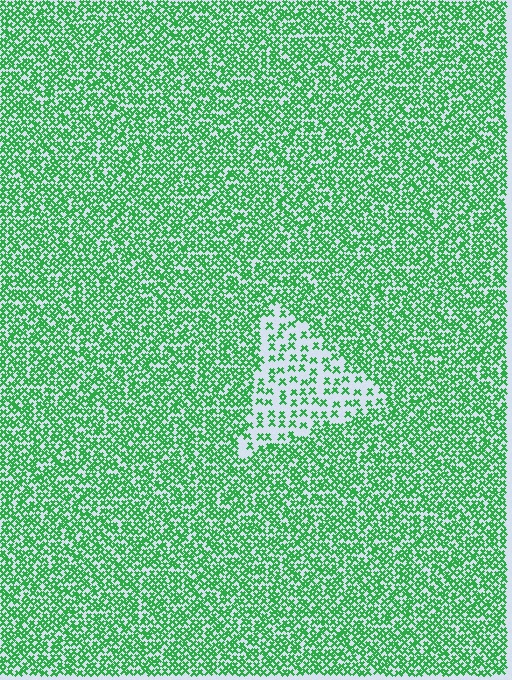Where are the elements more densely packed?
The elements are more densely packed outside the triangle boundary.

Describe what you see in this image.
The image contains small green elements arranged at two different densities. A triangle-shaped region is visible where the elements are less densely packed than the surrounding area.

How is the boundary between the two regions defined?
The boundary is defined by a change in element density (approximately 2.5x ratio). All elements are the same color, size, and shape.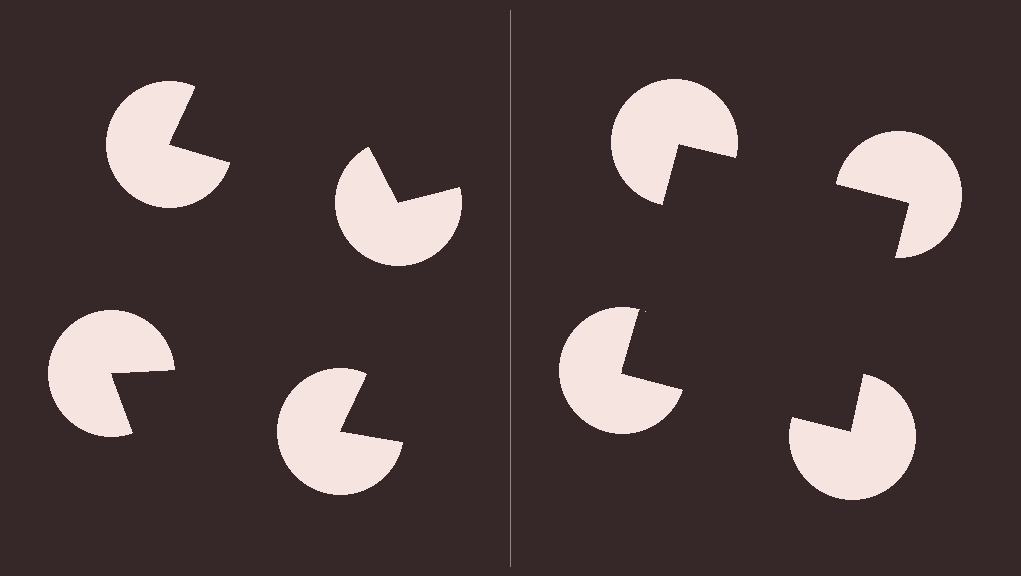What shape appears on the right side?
An illusory square.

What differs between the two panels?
The pac-man discs are positioned identically on both sides; only the wedge orientations differ. On the right they align to a square; on the left they are misaligned.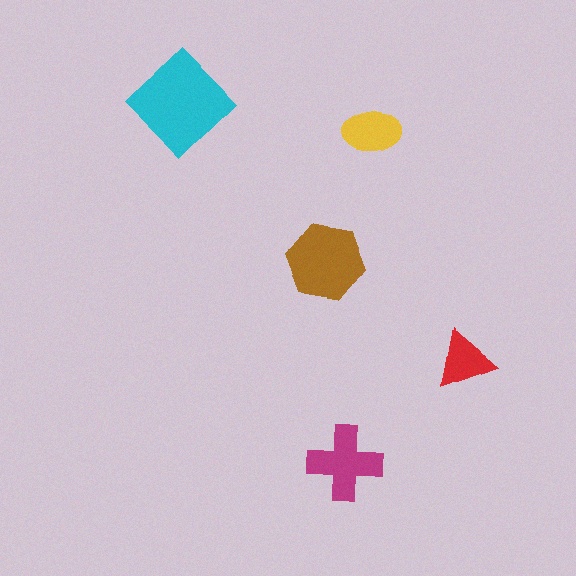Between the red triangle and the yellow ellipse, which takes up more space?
The yellow ellipse.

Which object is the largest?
The cyan diamond.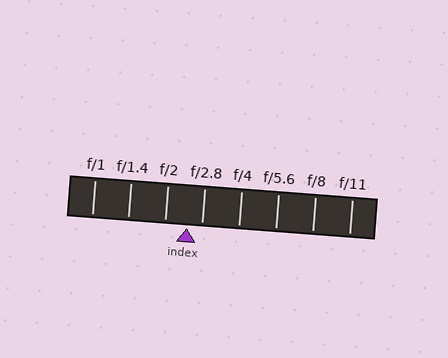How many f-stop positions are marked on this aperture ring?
There are 8 f-stop positions marked.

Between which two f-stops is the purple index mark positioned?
The index mark is between f/2 and f/2.8.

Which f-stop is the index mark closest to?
The index mark is closest to f/2.8.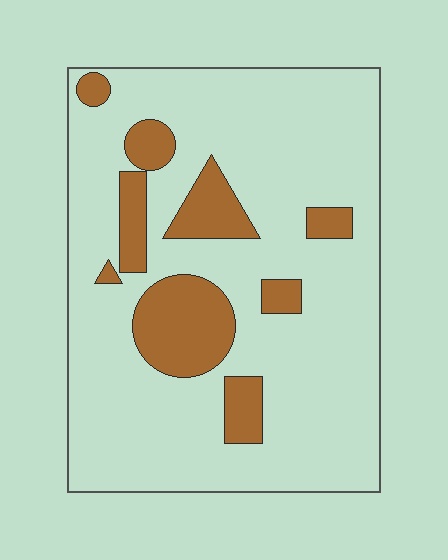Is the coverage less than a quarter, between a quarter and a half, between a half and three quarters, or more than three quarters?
Less than a quarter.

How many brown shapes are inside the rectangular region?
9.